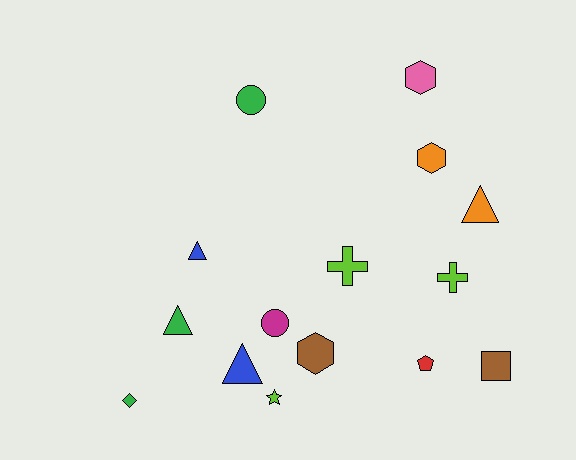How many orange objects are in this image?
There are 2 orange objects.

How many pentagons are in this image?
There is 1 pentagon.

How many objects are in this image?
There are 15 objects.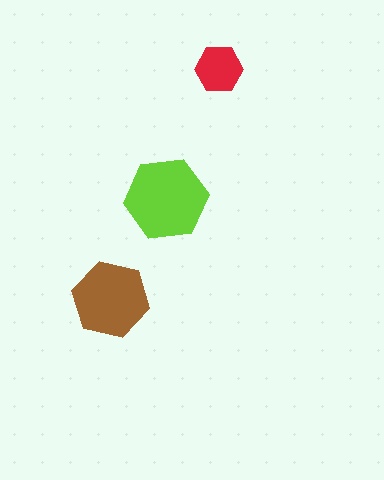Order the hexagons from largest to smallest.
the lime one, the brown one, the red one.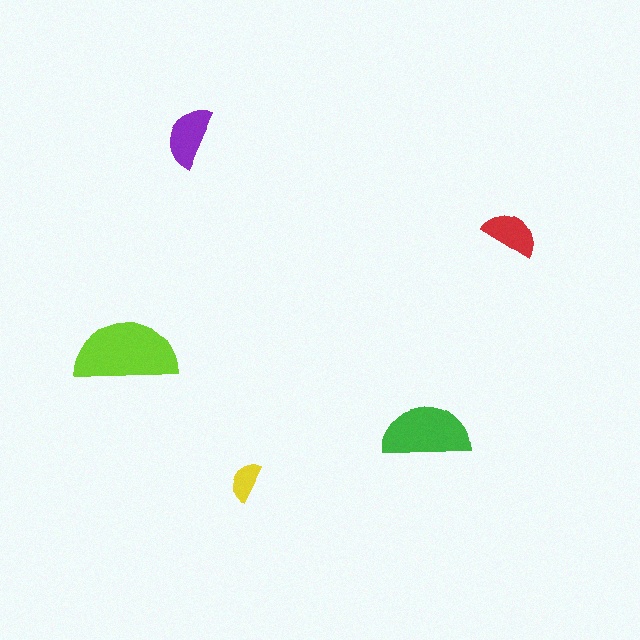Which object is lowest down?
The yellow semicircle is bottommost.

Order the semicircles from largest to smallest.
the lime one, the green one, the purple one, the red one, the yellow one.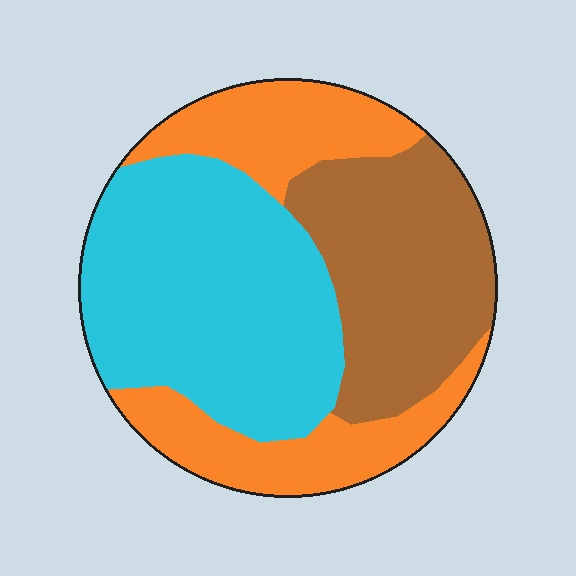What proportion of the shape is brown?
Brown covers 29% of the shape.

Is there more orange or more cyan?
Cyan.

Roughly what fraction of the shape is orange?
Orange covers 30% of the shape.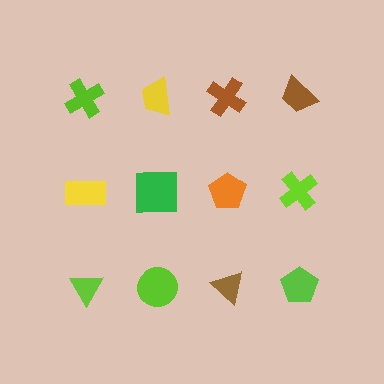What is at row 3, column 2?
A lime circle.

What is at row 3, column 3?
A brown triangle.